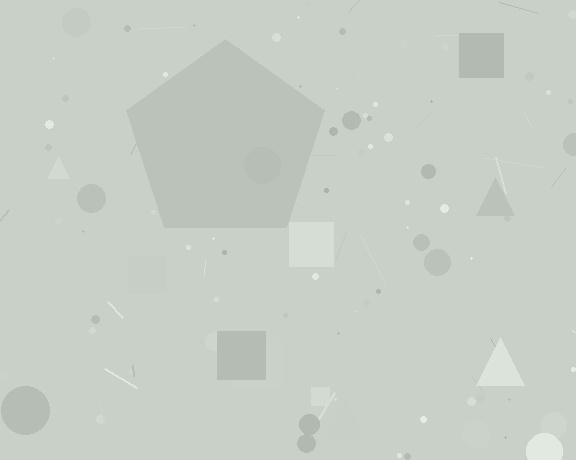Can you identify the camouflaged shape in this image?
The camouflaged shape is a pentagon.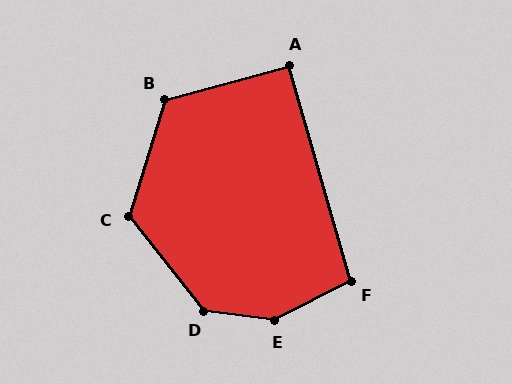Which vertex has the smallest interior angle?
A, at approximately 91 degrees.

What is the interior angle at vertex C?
Approximately 124 degrees (obtuse).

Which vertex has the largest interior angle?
E, at approximately 145 degrees.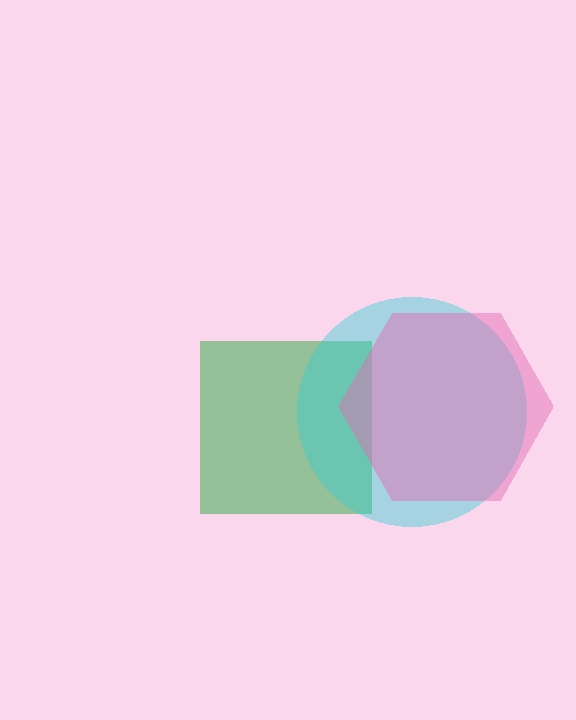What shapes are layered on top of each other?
The layered shapes are: a green square, a cyan circle, a pink hexagon.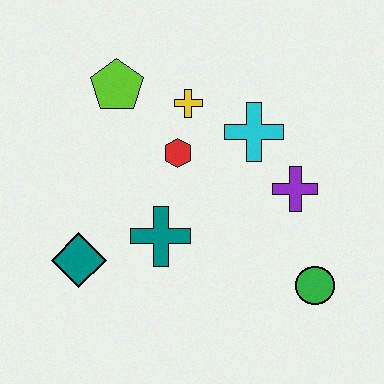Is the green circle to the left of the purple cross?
No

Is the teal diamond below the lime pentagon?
Yes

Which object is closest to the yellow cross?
The red hexagon is closest to the yellow cross.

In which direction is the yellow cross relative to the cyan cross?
The yellow cross is to the left of the cyan cross.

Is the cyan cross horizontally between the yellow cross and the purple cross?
Yes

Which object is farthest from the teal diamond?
The green circle is farthest from the teal diamond.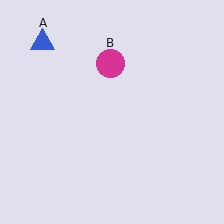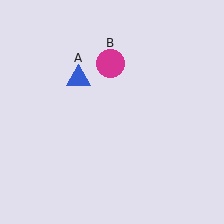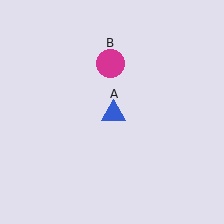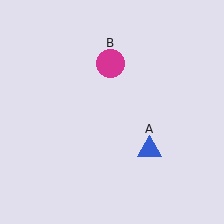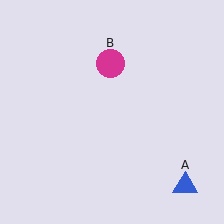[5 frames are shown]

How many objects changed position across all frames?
1 object changed position: blue triangle (object A).